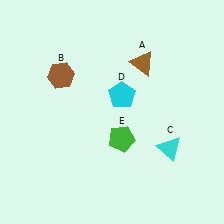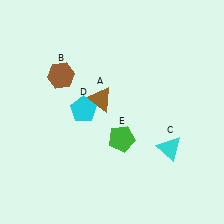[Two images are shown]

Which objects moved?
The objects that moved are: the brown triangle (A), the cyan pentagon (D).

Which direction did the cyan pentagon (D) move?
The cyan pentagon (D) moved left.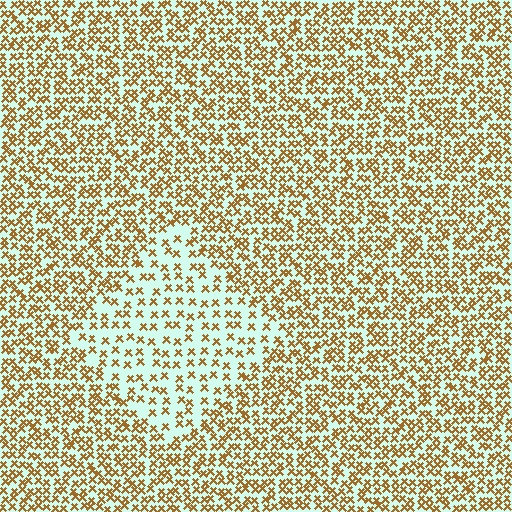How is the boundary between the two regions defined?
The boundary is defined by a change in element density (approximately 2.0x ratio). All elements are the same color, size, and shape.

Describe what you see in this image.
The image contains small brown elements arranged at two different densities. A diamond-shaped region is visible where the elements are less densely packed than the surrounding area.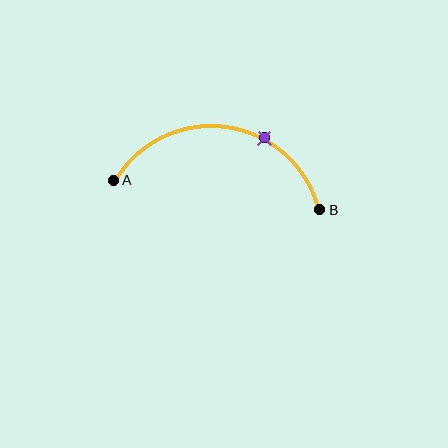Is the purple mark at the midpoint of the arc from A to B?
No. The purple mark lies on the arc but is closer to endpoint B. The arc midpoint would be at the point on the curve equidistant along the arc from both A and B.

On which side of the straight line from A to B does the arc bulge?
The arc bulges above the straight line connecting A and B.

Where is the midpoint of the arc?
The arc midpoint is the point on the curve farthest from the straight line joining A and B. It sits above that line.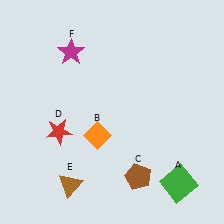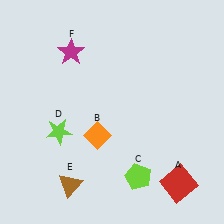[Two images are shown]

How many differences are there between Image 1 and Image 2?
There are 3 differences between the two images.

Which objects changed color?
A changed from green to red. C changed from brown to lime. D changed from red to lime.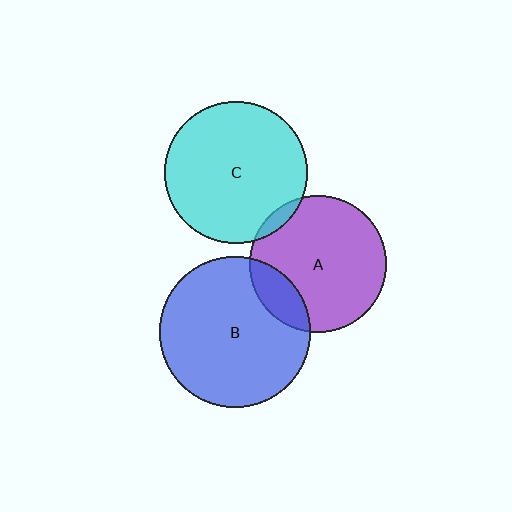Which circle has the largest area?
Circle B (blue).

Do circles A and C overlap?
Yes.